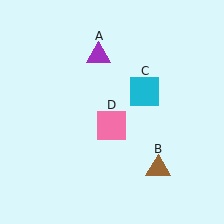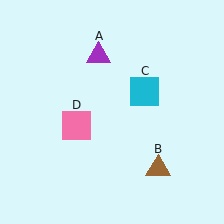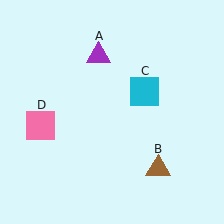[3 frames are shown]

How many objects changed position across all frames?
1 object changed position: pink square (object D).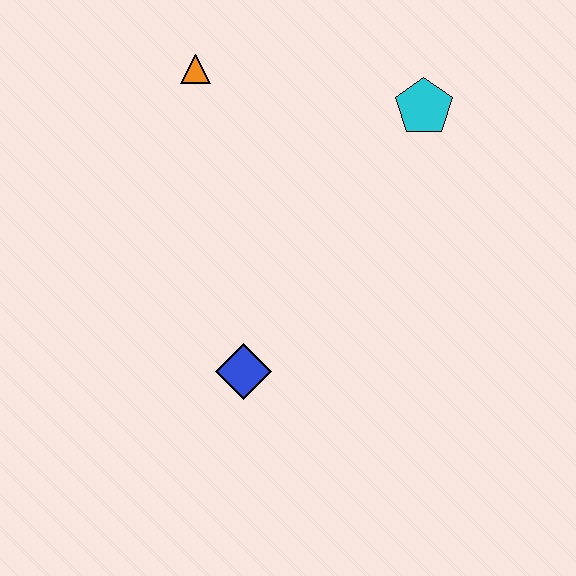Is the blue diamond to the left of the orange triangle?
No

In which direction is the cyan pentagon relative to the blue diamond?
The cyan pentagon is above the blue diamond.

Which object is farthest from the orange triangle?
The blue diamond is farthest from the orange triangle.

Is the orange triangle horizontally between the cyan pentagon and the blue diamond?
No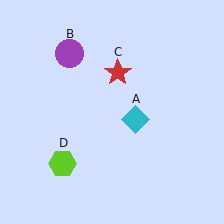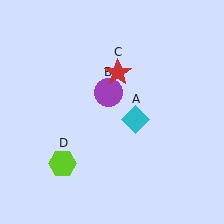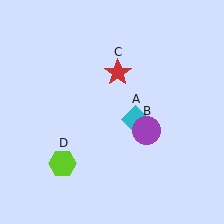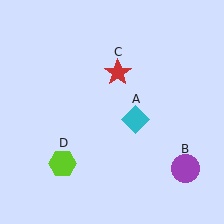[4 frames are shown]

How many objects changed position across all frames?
1 object changed position: purple circle (object B).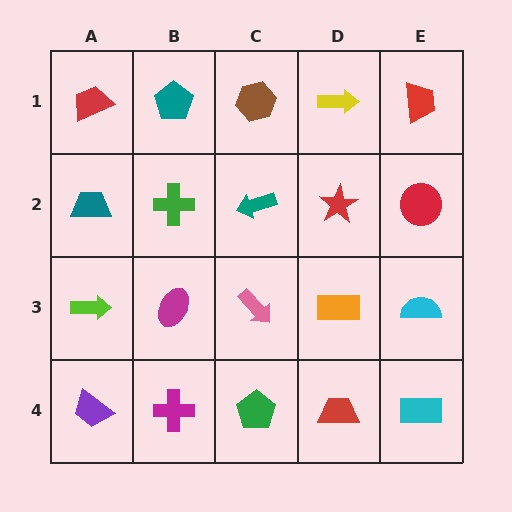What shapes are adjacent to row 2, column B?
A teal pentagon (row 1, column B), a magenta ellipse (row 3, column B), a teal trapezoid (row 2, column A), a teal arrow (row 2, column C).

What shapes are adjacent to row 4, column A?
A lime arrow (row 3, column A), a magenta cross (row 4, column B).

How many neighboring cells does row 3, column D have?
4.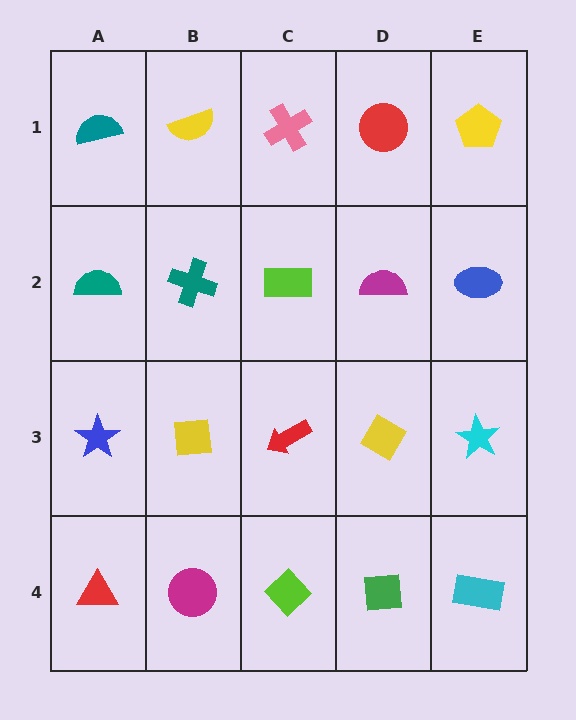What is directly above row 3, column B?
A teal cross.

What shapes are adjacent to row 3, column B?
A teal cross (row 2, column B), a magenta circle (row 4, column B), a blue star (row 3, column A), a red arrow (row 3, column C).